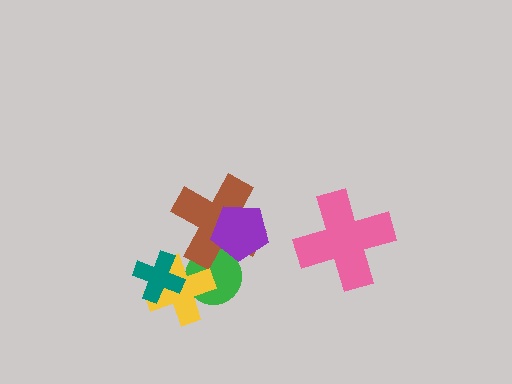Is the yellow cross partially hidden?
Yes, it is partially covered by another shape.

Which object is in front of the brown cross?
The purple pentagon is in front of the brown cross.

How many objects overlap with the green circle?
3 objects overlap with the green circle.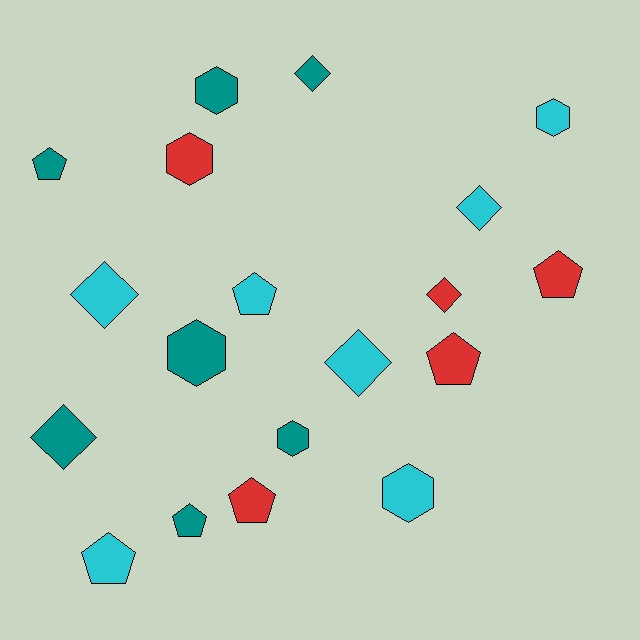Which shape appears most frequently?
Pentagon, with 7 objects.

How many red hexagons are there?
There is 1 red hexagon.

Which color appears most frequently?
Cyan, with 7 objects.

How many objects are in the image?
There are 19 objects.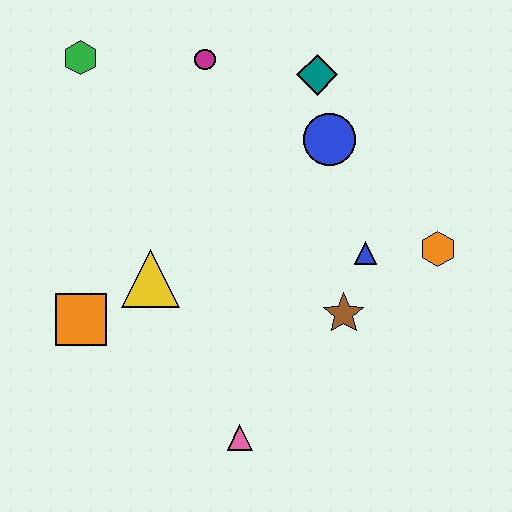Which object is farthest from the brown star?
The green hexagon is farthest from the brown star.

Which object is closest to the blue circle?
The teal diamond is closest to the blue circle.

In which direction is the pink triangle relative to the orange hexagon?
The pink triangle is to the left of the orange hexagon.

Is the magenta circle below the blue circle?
No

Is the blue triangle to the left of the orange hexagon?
Yes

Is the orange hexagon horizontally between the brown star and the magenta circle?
No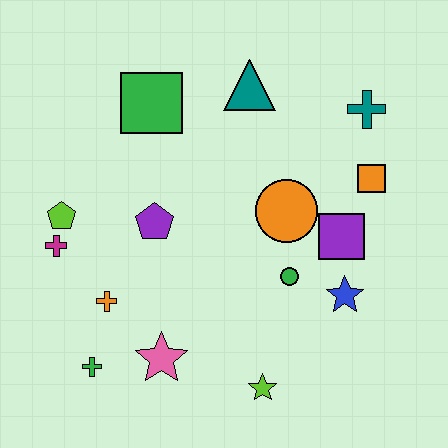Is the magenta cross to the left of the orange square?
Yes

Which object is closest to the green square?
The teal triangle is closest to the green square.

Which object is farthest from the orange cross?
The teal cross is farthest from the orange cross.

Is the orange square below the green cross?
No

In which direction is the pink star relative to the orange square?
The pink star is to the left of the orange square.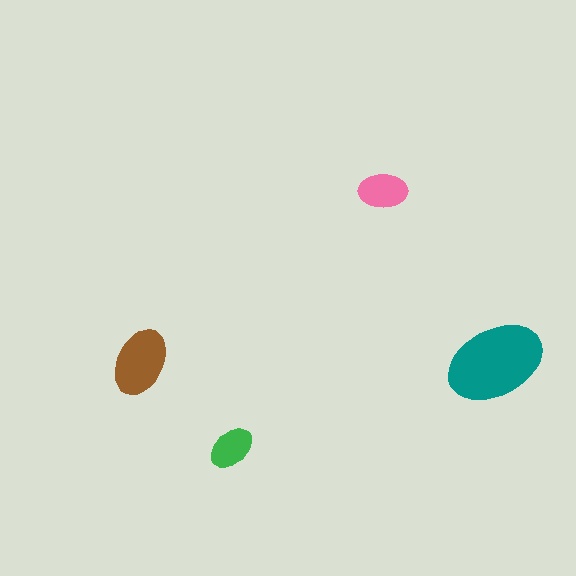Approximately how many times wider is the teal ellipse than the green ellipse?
About 2 times wider.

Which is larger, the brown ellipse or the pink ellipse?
The brown one.